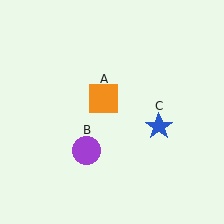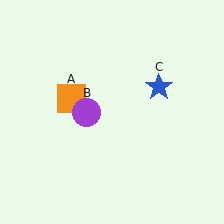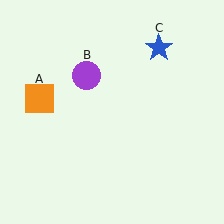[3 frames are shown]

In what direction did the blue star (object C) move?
The blue star (object C) moved up.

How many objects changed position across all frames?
3 objects changed position: orange square (object A), purple circle (object B), blue star (object C).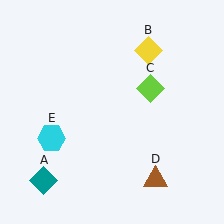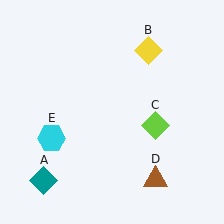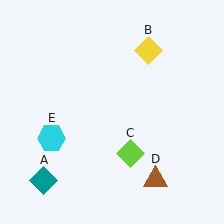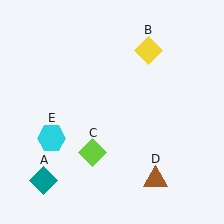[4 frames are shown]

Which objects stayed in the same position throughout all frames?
Teal diamond (object A) and yellow diamond (object B) and brown triangle (object D) and cyan hexagon (object E) remained stationary.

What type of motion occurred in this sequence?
The lime diamond (object C) rotated clockwise around the center of the scene.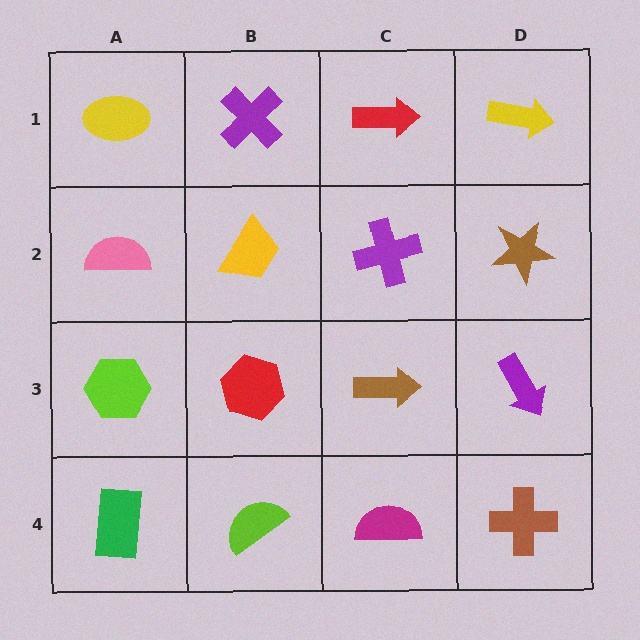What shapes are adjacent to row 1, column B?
A yellow trapezoid (row 2, column B), a yellow ellipse (row 1, column A), a red arrow (row 1, column C).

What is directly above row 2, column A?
A yellow ellipse.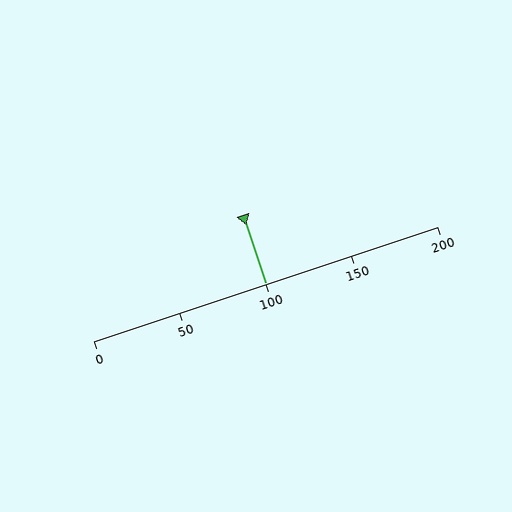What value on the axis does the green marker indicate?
The marker indicates approximately 100.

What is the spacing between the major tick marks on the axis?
The major ticks are spaced 50 apart.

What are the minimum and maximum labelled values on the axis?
The axis runs from 0 to 200.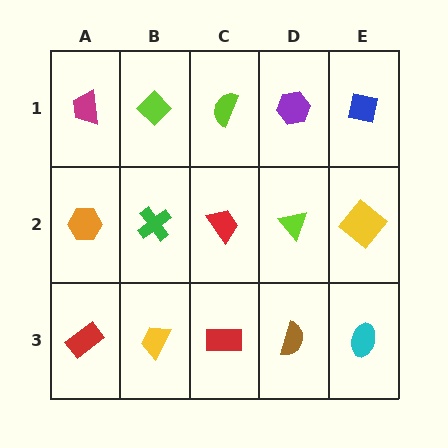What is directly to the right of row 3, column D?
A cyan ellipse.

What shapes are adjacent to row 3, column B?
A green cross (row 2, column B), a red rectangle (row 3, column A), a red rectangle (row 3, column C).